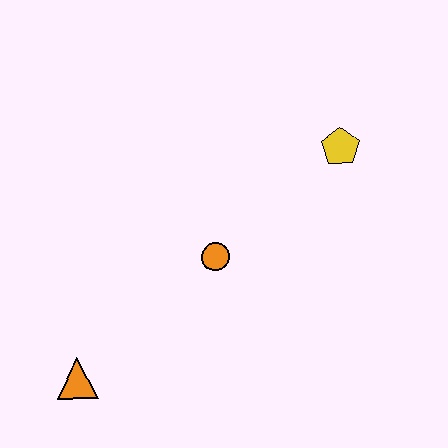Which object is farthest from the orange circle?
The orange triangle is farthest from the orange circle.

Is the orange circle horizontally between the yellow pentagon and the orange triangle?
Yes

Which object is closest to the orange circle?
The yellow pentagon is closest to the orange circle.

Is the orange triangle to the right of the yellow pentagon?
No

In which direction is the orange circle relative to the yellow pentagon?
The orange circle is to the left of the yellow pentagon.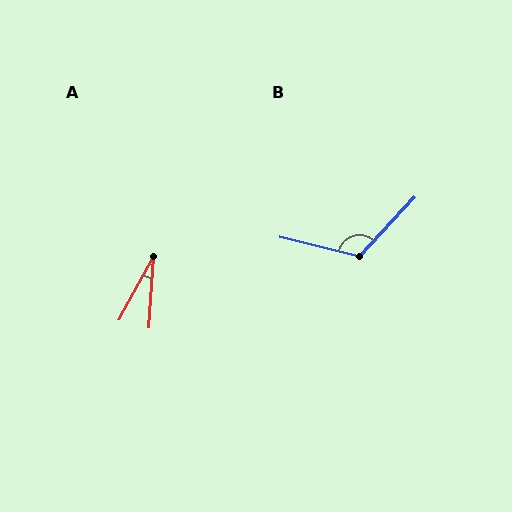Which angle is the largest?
B, at approximately 119 degrees.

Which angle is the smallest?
A, at approximately 25 degrees.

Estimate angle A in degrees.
Approximately 25 degrees.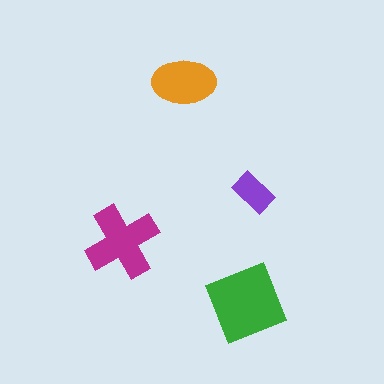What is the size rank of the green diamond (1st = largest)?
1st.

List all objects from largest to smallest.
The green diamond, the magenta cross, the orange ellipse, the purple rectangle.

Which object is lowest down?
The green diamond is bottommost.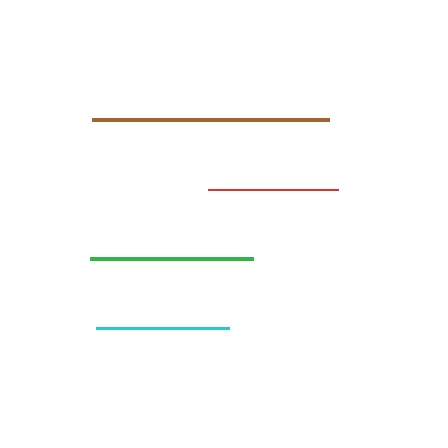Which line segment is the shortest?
The red line is the shortest at approximately 130 pixels.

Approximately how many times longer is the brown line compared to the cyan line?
The brown line is approximately 1.8 times the length of the cyan line.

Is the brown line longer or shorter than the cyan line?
The brown line is longer than the cyan line.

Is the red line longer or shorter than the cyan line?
The cyan line is longer than the red line.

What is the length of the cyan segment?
The cyan segment is approximately 133 pixels long.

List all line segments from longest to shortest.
From longest to shortest: brown, green, cyan, red.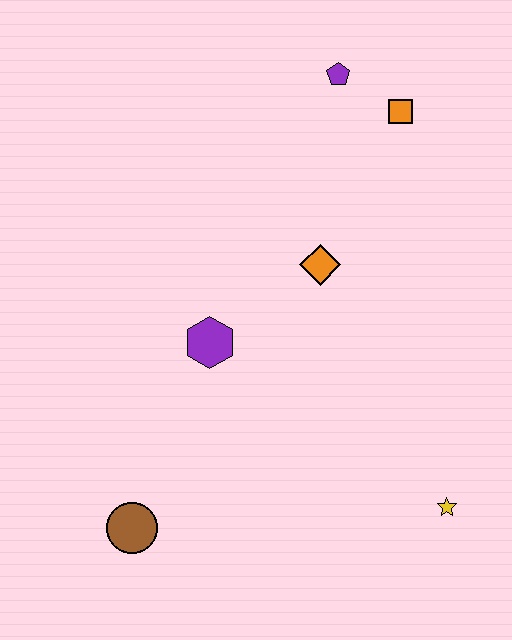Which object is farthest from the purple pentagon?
The brown circle is farthest from the purple pentagon.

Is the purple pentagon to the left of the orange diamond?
No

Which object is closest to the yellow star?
The orange diamond is closest to the yellow star.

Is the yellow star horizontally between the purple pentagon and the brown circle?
No